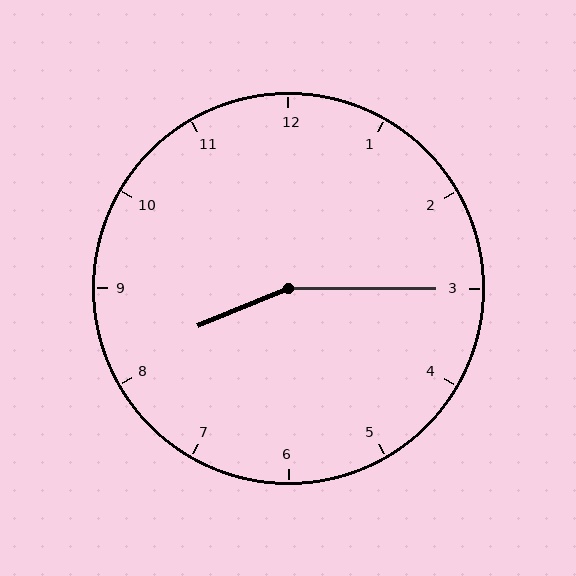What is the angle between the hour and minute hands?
Approximately 158 degrees.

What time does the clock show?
8:15.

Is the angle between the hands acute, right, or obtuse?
It is obtuse.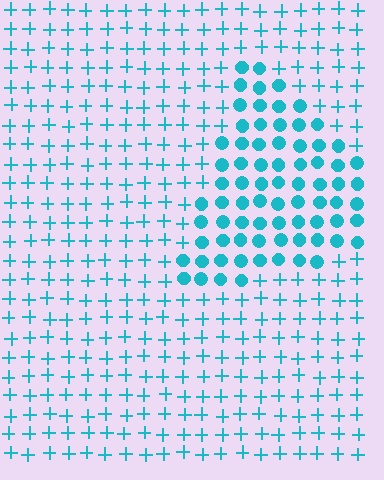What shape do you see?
I see a triangle.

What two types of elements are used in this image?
The image uses circles inside the triangle region and plus signs outside it.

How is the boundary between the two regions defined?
The boundary is defined by a change in element shape: circles inside vs. plus signs outside. All elements share the same color and spacing.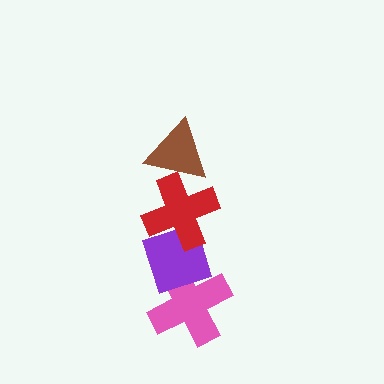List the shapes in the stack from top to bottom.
From top to bottom: the brown triangle, the red cross, the purple diamond, the pink cross.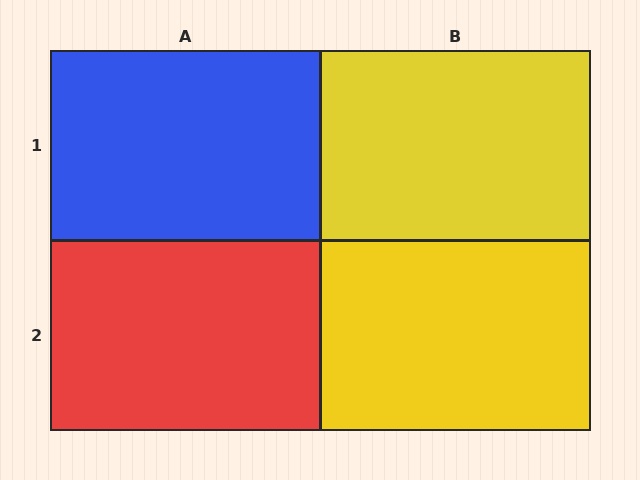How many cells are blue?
1 cell is blue.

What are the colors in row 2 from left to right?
Red, yellow.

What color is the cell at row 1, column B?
Yellow.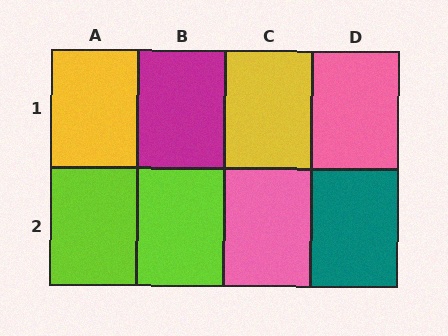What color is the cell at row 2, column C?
Pink.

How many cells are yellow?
2 cells are yellow.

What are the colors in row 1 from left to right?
Yellow, magenta, yellow, pink.